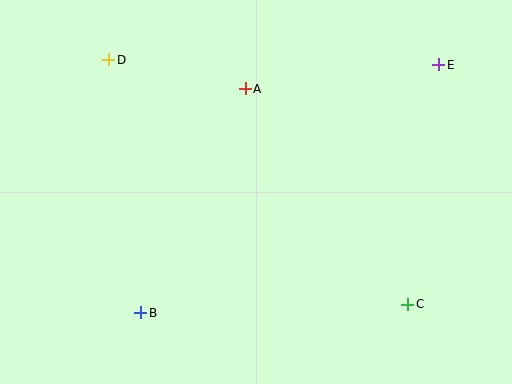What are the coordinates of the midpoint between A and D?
The midpoint between A and D is at (177, 74).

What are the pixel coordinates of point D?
Point D is at (109, 60).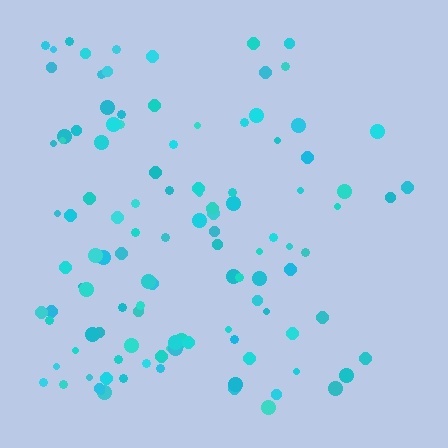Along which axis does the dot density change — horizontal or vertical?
Horizontal.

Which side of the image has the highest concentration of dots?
The left.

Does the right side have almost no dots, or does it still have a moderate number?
Still a moderate number, just noticeably fewer than the left.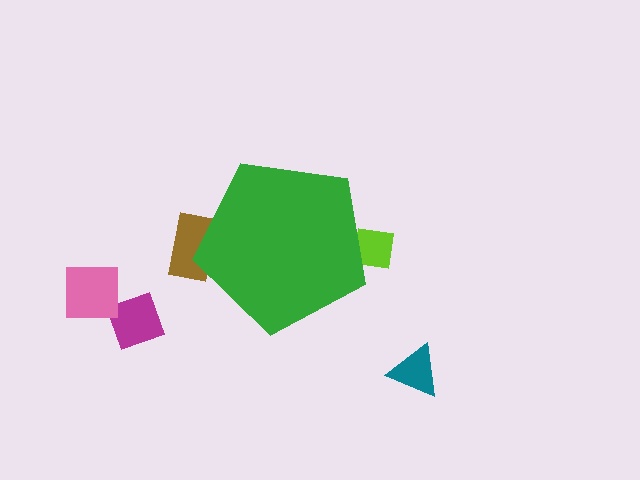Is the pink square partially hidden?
No, the pink square is fully visible.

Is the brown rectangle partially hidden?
Yes, the brown rectangle is partially hidden behind the green pentagon.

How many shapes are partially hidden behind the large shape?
2 shapes are partially hidden.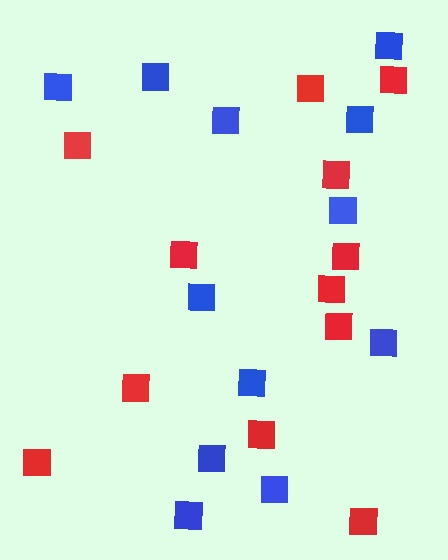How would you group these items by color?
There are 2 groups: one group of blue squares (12) and one group of red squares (12).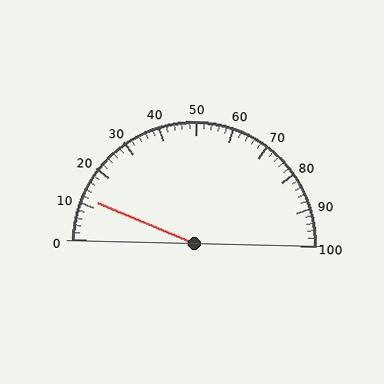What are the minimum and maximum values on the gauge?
The gauge ranges from 0 to 100.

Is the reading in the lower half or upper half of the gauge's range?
The reading is in the lower half of the range (0 to 100).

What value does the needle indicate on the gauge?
The needle indicates approximately 12.